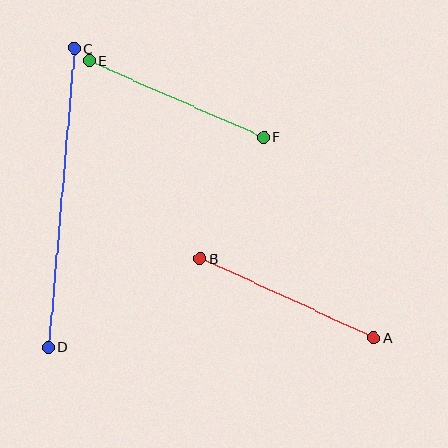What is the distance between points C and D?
The distance is approximately 300 pixels.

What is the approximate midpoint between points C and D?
The midpoint is at approximately (61, 198) pixels.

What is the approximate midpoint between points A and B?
The midpoint is at approximately (287, 298) pixels.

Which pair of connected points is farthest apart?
Points C and D are farthest apart.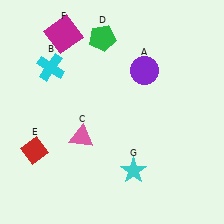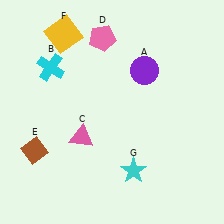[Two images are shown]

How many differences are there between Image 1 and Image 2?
There are 3 differences between the two images.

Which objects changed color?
D changed from green to pink. E changed from red to brown. F changed from magenta to yellow.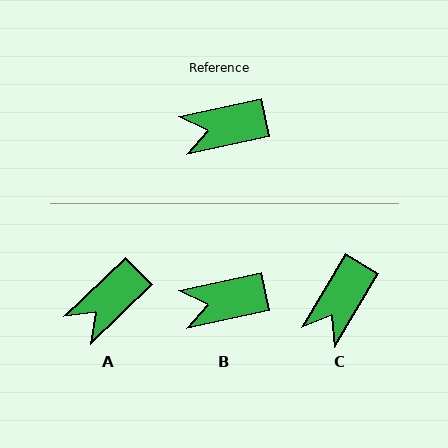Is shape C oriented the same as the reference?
No, it is off by about 47 degrees.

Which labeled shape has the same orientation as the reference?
B.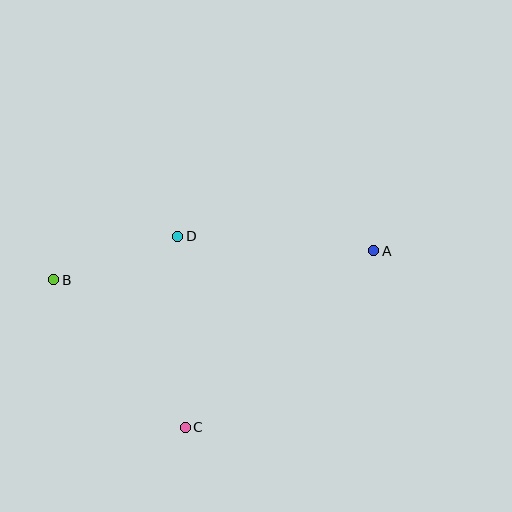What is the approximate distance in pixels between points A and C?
The distance between A and C is approximately 258 pixels.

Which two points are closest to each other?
Points B and D are closest to each other.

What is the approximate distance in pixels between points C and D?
The distance between C and D is approximately 191 pixels.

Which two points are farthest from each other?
Points A and B are farthest from each other.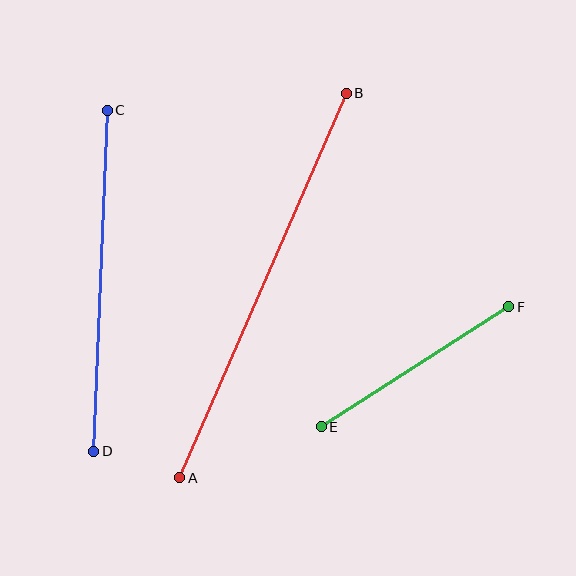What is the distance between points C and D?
The distance is approximately 341 pixels.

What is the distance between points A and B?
The distance is approximately 419 pixels.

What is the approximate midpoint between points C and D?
The midpoint is at approximately (101, 281) pixels.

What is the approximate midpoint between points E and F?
The midpoint is at approximately (415, 367) pixels.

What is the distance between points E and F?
The distance is approximately 223 pixels.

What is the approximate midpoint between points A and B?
The midpoint is at approximately (263, 285) pixels.